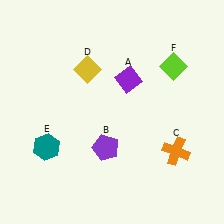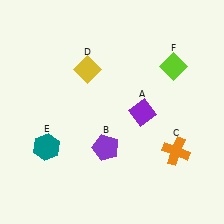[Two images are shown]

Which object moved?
The purple diamond (A) moved down.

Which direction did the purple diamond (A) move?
The purple diamond (A) moved down.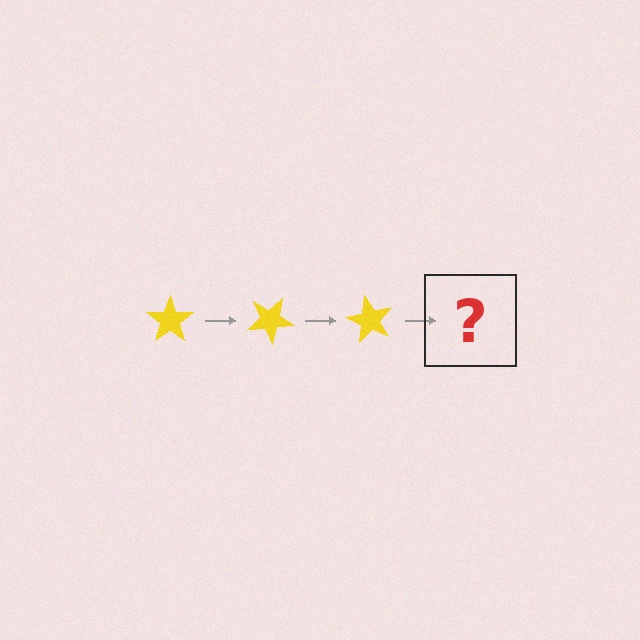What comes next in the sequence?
The next element should be a yellow star rotated 90 degrees.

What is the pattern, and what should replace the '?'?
The pattern is that the star rotates 30 degrees each step. The '?' should be a yellow star rotated 90 degrees.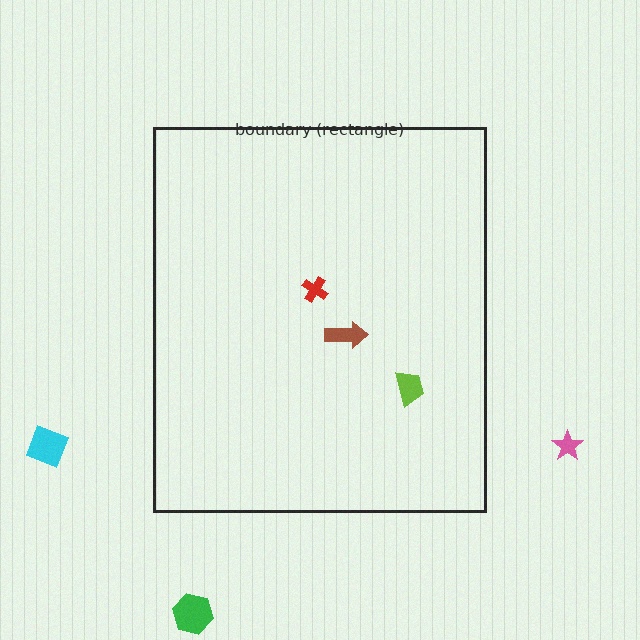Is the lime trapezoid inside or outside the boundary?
Inside.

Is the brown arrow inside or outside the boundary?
Inside.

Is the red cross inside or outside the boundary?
Inside.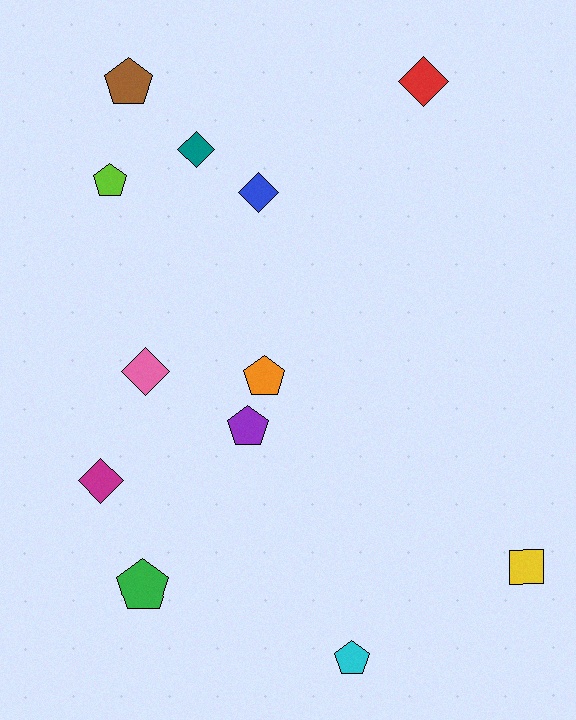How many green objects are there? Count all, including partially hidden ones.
There is 1 green object.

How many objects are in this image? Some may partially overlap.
There are 12 objects.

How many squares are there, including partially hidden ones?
There is 1 square.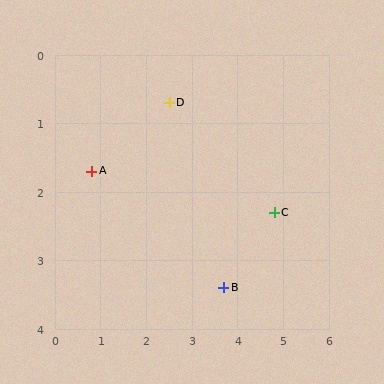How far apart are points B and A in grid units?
Points B and A are about 3.4 grid units apart.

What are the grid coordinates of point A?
Point A is at approximately (0.8, 1.7).